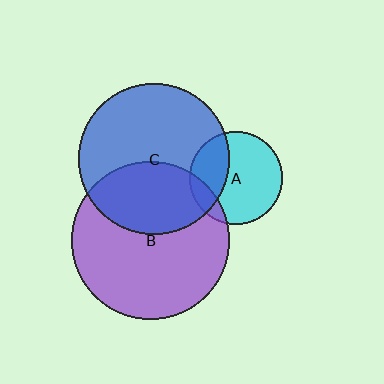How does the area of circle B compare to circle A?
Approximately 2.9 times.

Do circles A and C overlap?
Yes.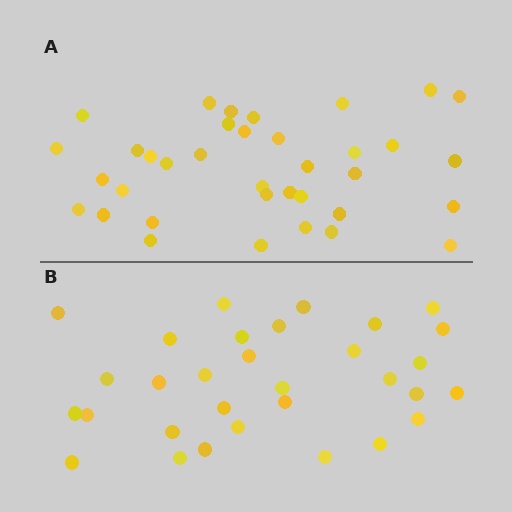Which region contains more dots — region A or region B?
Region A (the top region) has more dots.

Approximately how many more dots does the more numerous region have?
Region A has about 5 more dots than region B.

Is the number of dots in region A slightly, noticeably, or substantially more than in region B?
Region A has only slightly more — the two regions are fairly close. The ratio is roughly 1.2 to 1.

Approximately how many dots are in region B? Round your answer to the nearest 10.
About 30 dots. (The exact count is 31, which rounds to 30.)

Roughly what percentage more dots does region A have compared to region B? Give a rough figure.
About 15% more.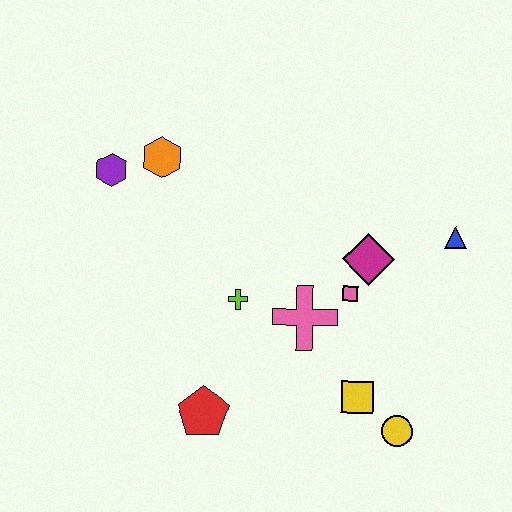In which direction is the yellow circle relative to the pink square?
The yellow circle is below the pink square.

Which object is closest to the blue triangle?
The magenta diamond is closest to the blue triangle.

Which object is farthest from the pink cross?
The purple hexagon is farthest from the pink cross.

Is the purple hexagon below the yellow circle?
No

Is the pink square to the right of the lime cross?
Yes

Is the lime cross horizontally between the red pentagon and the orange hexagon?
No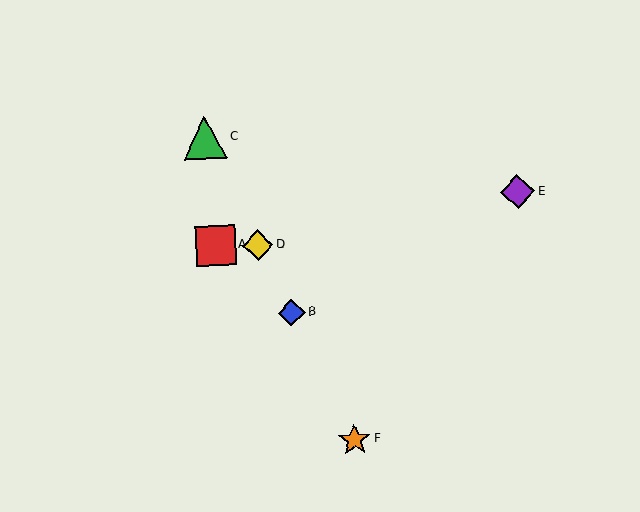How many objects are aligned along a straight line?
4 objects (B, C, D, F) are aligned along a straight line.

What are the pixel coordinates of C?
Object C is at (205, 138).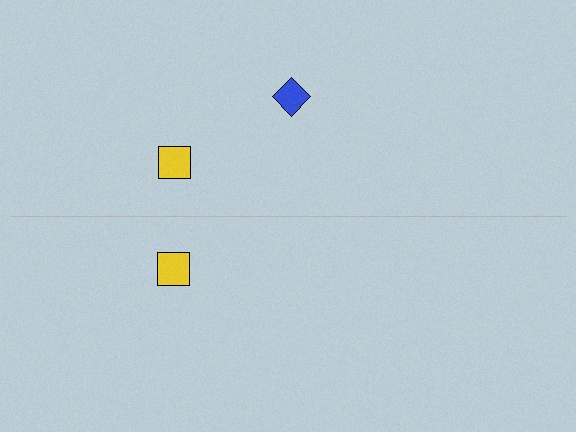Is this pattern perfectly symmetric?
No, the pattern is not perfectly symmetric. A blue diamond is missing from the bottom side.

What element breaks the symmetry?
A blue diamond is missing from the bottom side.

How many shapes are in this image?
There are 3 shapes in this image.